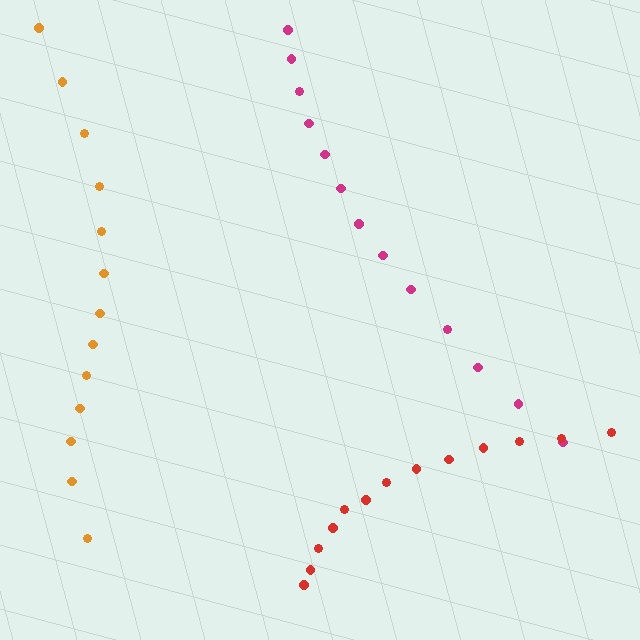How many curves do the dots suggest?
There are 3 distinct paths.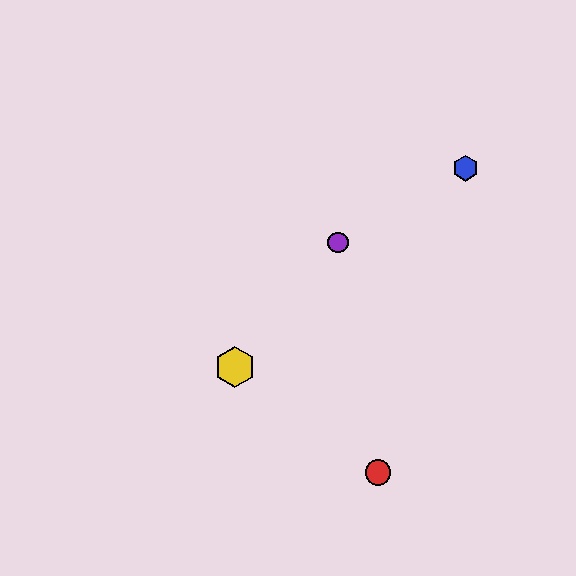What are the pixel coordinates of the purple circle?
The purple circle is at (338, 242).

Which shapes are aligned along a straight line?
The green hexagon, the yellow hexagon, the purple circle are aligned along a straight line.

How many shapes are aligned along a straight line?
3 shapes (the green hexagon, the yellow hexagon, the purple circle) are aligned along a straight line.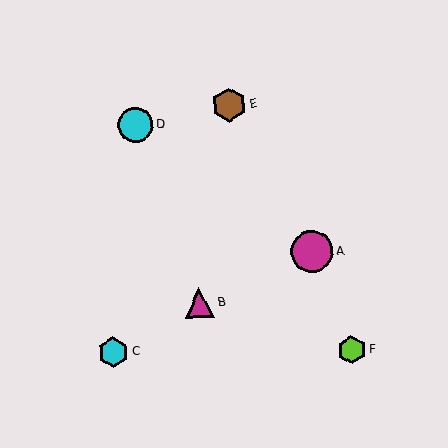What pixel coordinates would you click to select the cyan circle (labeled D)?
Click at (135, 125) to select the cyan circle D.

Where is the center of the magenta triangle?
The center of the magenta triangle is at (200, 303).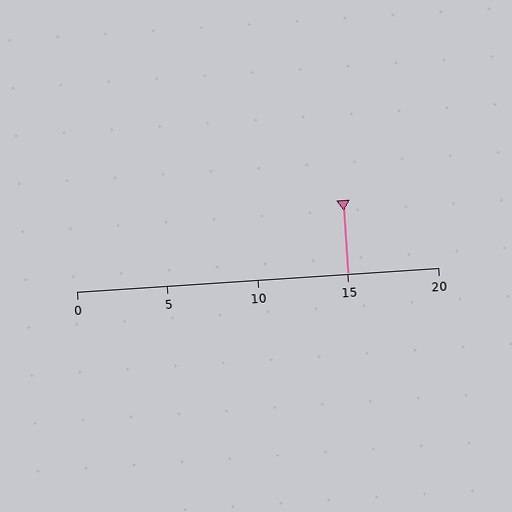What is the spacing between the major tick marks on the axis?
The major ticks are spaced 5 apart.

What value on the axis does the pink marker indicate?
The marker indicates approximately 15.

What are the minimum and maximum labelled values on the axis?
The axis runs from 0 to 20.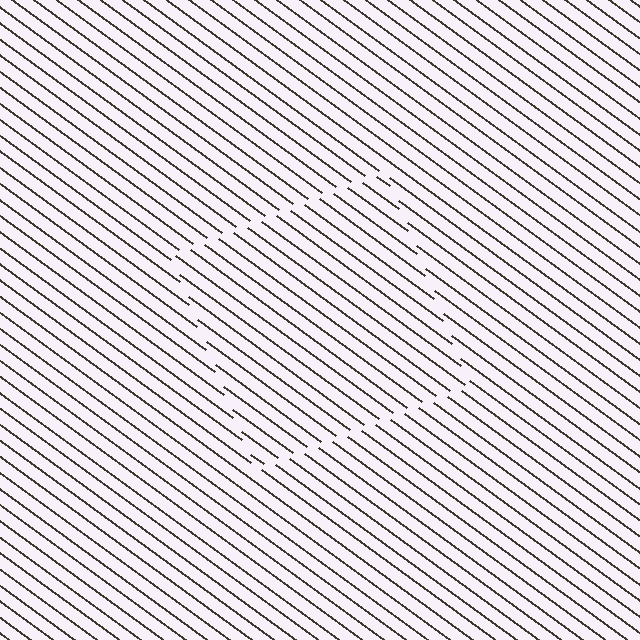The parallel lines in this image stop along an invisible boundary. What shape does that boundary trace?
An illusory square. The interior of the shape contains the same grating, shifted by half a period — the contour is defined by the phase discontinuity where line-ends from the inner and outer gratings abut.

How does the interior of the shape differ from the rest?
The interior of the shape contains the same grating, shifted by half a period — the contour is defined by the phase discontinuity where line-ends from the inner and outer gratings abut.